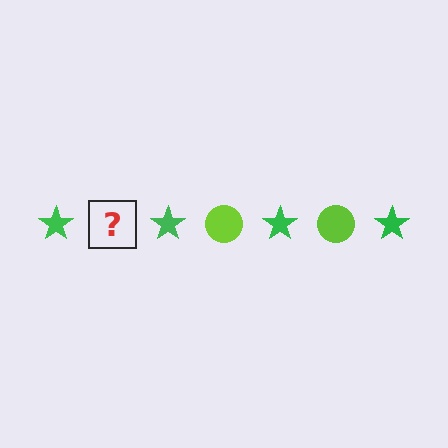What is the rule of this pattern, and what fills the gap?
The rule is that the pattern alternates between green star and lime circle. The gap should be filled with a lime circle.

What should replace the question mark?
The question mark should be replaced with a lime circle.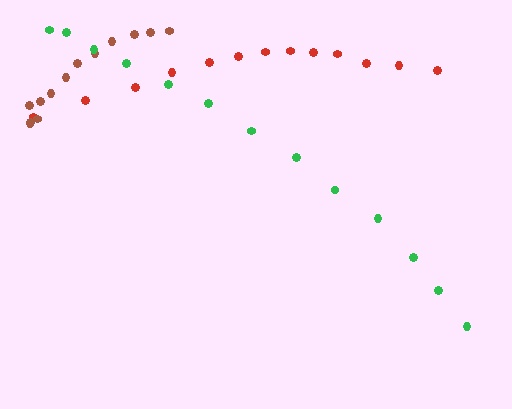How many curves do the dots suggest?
There are 3 distinct paths.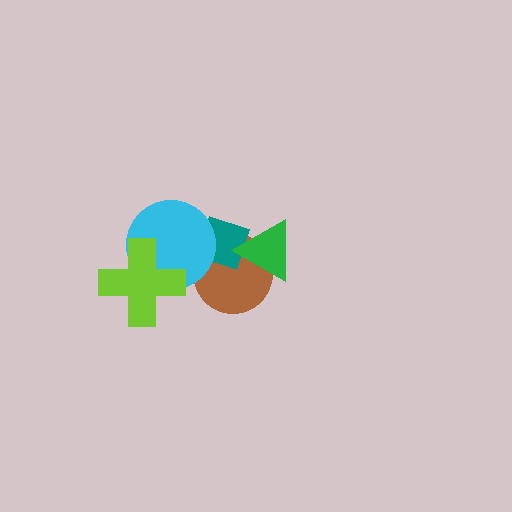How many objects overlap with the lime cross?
1 object overlaps with the lime cross.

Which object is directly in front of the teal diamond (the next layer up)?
The cyan circle is directly in front of the teal diamond.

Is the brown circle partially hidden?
Yes, it is partially covered by another shape.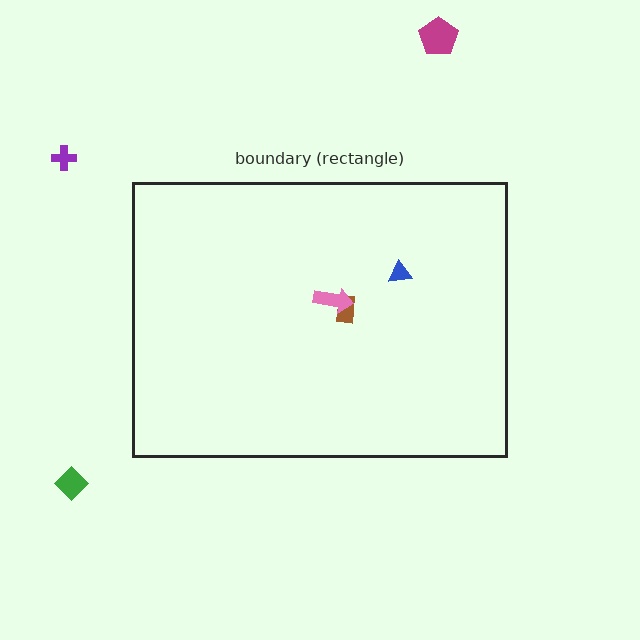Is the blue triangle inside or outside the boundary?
Inside.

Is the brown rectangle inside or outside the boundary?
Inside.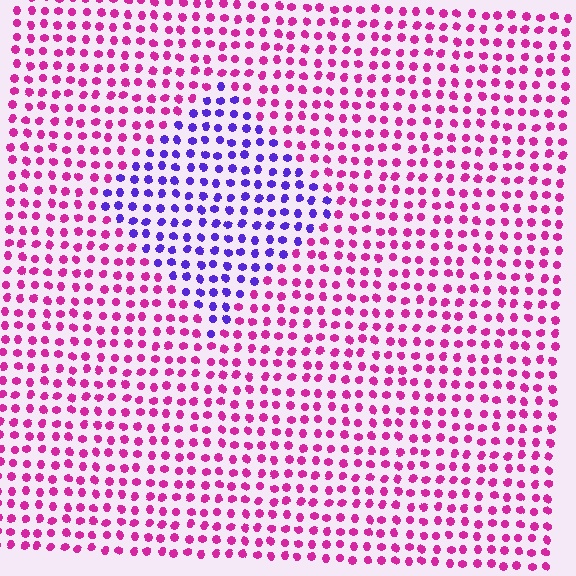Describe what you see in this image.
The image is filled with small magenta elements in a uniform arrangement. A diamond-shaped region is visible where the elements are tinted to a slightly different hue, forming a subtle color boundary.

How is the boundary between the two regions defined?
The boundary is defined purely by a slight shift in hue (about 62 degrees). Spacing, size, and orientation are identical on both sides.